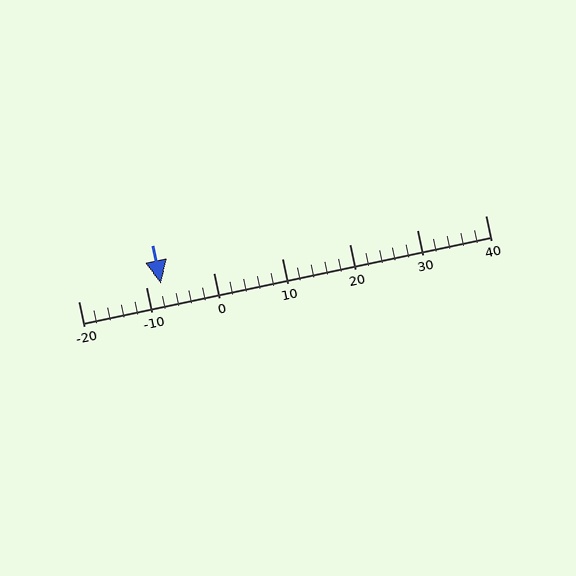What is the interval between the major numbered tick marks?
The major tick marks are spaced 10 units apart.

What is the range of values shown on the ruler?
The ruler shows values from -20 to 40.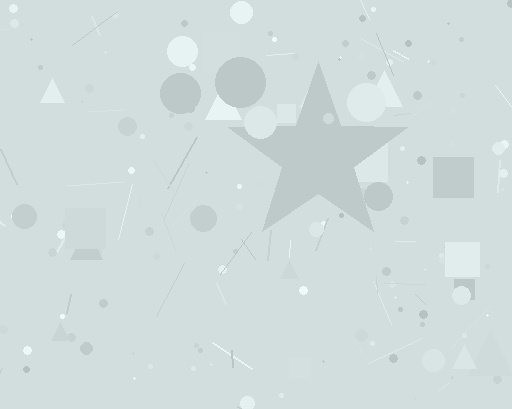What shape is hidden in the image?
A star is hidden in the image.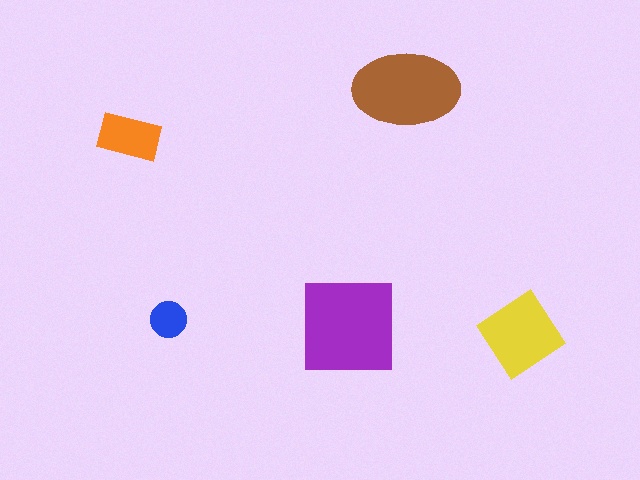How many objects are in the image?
There are 5 objects in the image.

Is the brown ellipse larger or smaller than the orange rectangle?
Larger.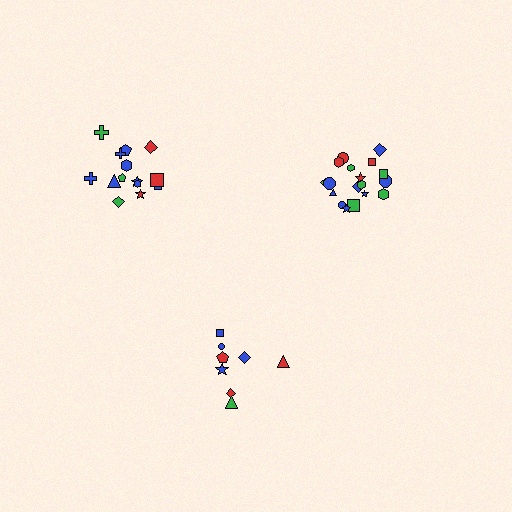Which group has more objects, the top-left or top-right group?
The top-right group.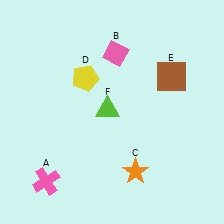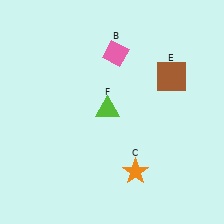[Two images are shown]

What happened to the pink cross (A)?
The pink cross (A) was removed in Image 2. It was in the bottom-left area of Image 1.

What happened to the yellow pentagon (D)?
The yellow pentagon (D) was removed in Image 2. It was in the top-left area of Image 1.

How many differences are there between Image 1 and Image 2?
There are 2 differences between the two images.